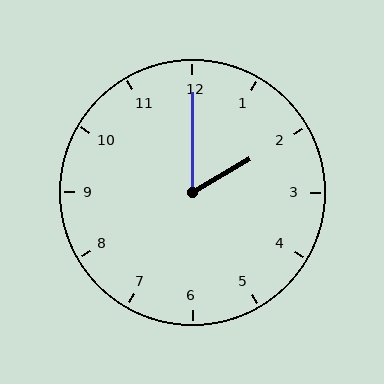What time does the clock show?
2:00.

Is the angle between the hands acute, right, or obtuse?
It is acute.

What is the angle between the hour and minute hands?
Approximately 60 degrees.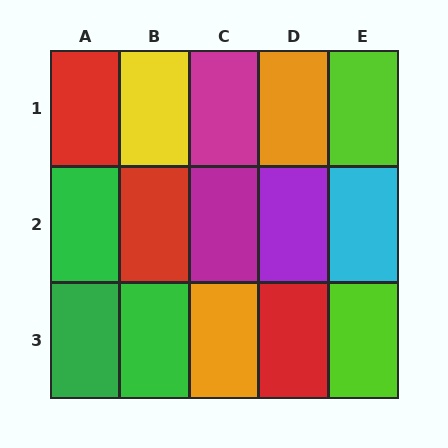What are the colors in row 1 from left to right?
Red, yellow, magenta, orange, lime.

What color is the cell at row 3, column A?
Green.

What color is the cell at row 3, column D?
Red.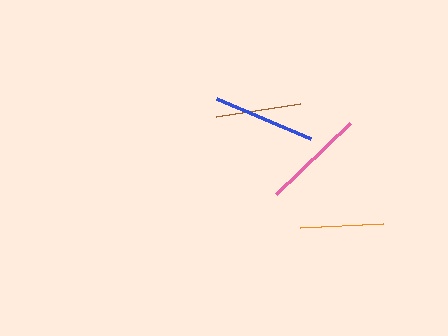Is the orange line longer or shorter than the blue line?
The blue line is longer than the orange line.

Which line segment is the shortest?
The orange line is the shortest at approximately 83 pixels.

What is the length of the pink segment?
The pink segment is approximately 103 pixels long.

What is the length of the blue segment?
The blue segment is approximately 102 pixels long.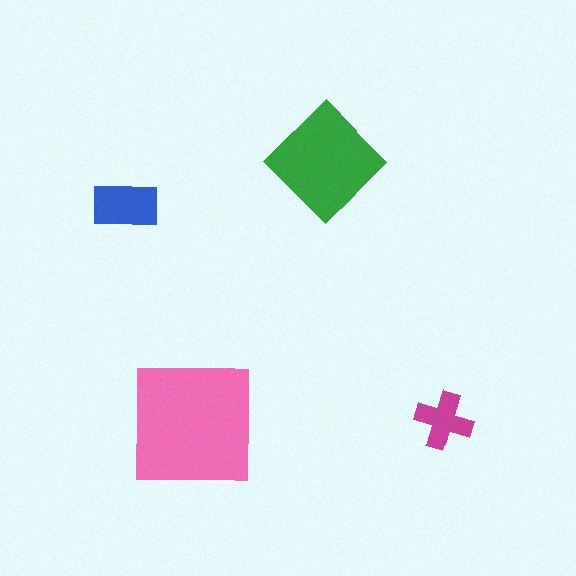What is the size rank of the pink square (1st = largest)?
1st.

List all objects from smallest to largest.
The magenta cross, the blue rectangle, the green diamond, the pink square.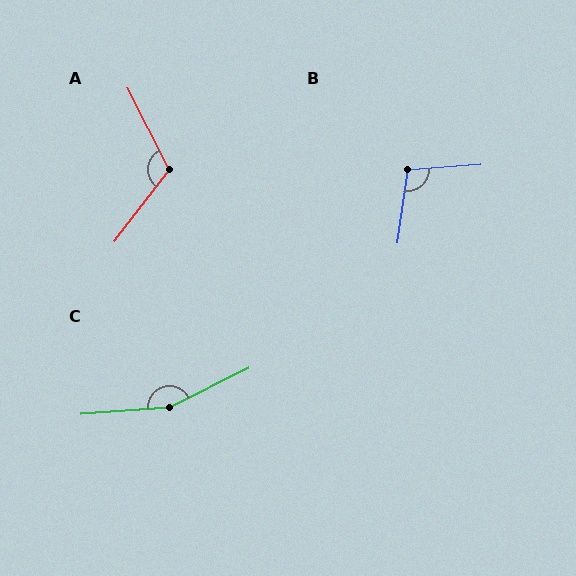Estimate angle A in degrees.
Approximately 116 degrees.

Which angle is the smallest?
B, at approximately 103 degrees.